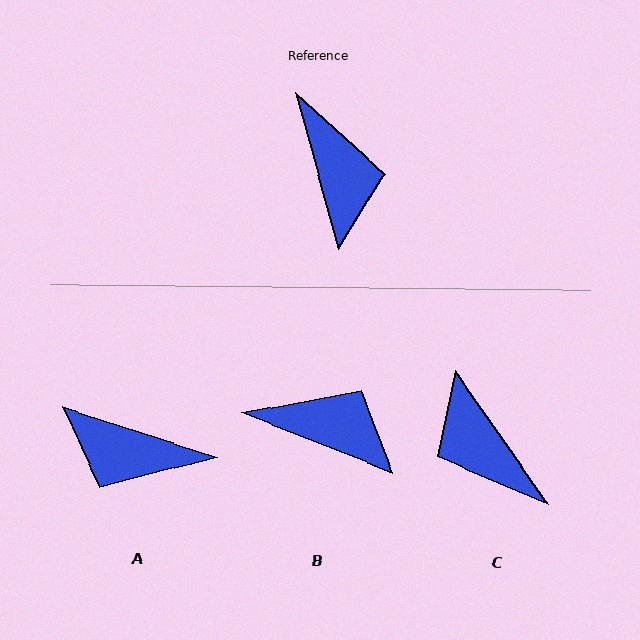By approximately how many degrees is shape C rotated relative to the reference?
Approximately 160 degrees clockwise.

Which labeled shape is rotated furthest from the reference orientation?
C, about 160 degrees away.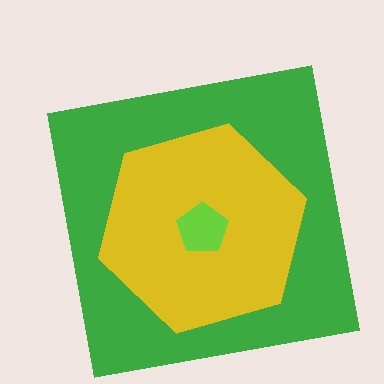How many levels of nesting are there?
3.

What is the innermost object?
The lime pentagon.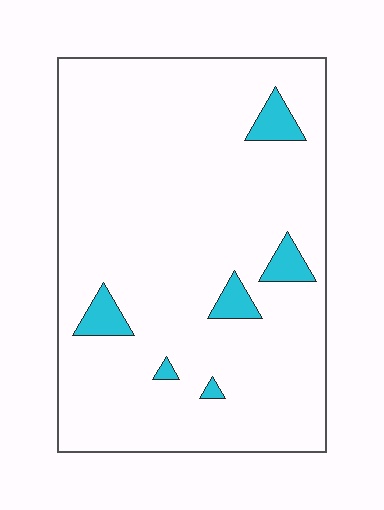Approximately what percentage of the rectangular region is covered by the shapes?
Approximately 5%.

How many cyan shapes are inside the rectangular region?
6.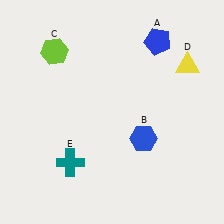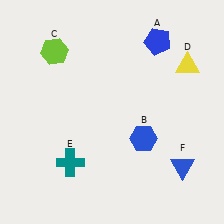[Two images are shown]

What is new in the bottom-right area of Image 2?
A blue triangle (F) was added in the bottom-right area of Image 2.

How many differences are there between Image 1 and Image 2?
There is 1 difference between the two images.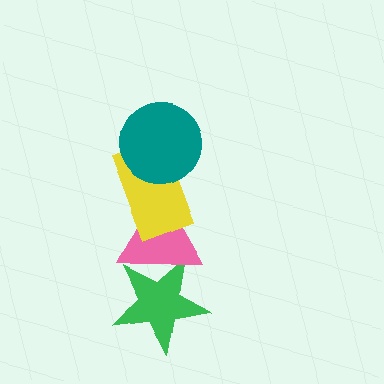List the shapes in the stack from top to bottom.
From top to bottom: the teal circle, the yellow rectangle, the pink triangle, the green star.